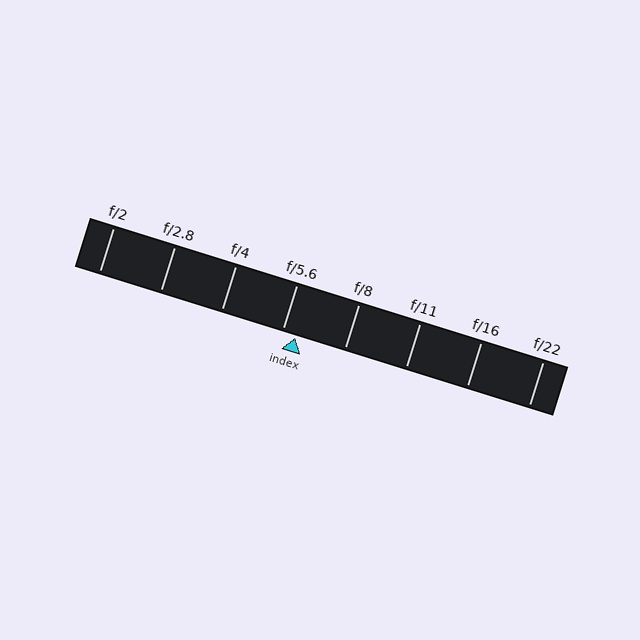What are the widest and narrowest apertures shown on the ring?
The widest aperture shown is f/2 and the narrowest is f/22.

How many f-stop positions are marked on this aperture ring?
There are 8 f-stop positions marked.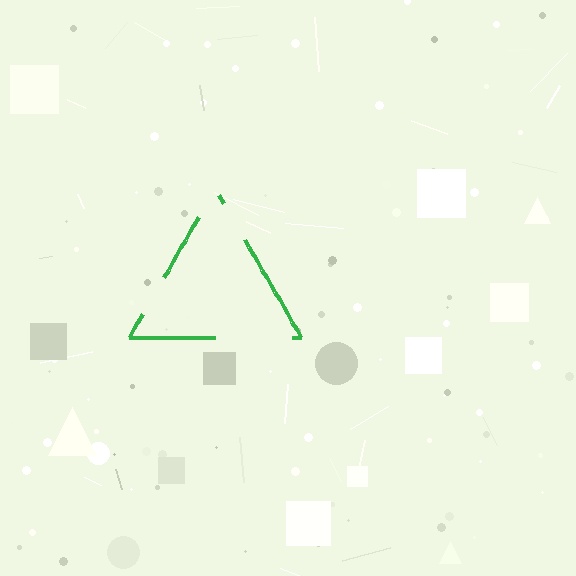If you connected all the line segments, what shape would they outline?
They would outline a triangle.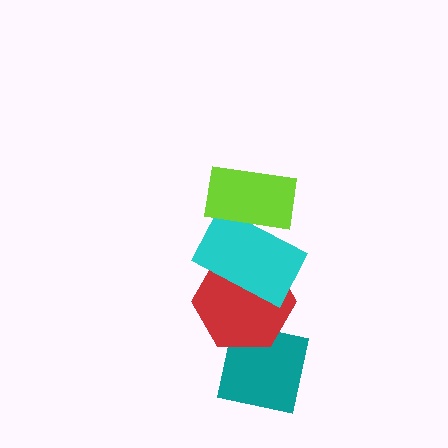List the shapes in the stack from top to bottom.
From top to bottom: the lime rectangle, the cyan rectangle, the red hexagon, the teal square.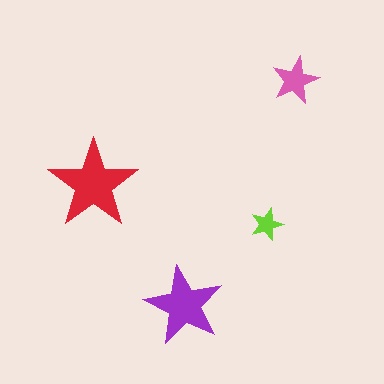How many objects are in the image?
There are 4 objects in the image.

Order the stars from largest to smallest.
the red one, the purple one, the pink one, the lime one.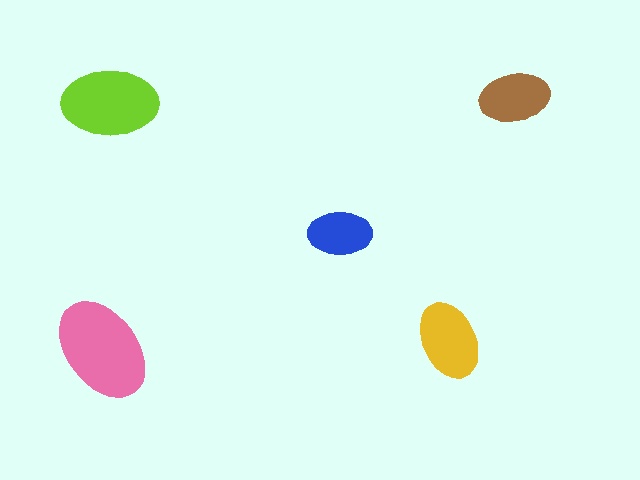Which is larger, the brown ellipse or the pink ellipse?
The pink one.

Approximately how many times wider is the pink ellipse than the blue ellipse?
About 1.5 times wider.